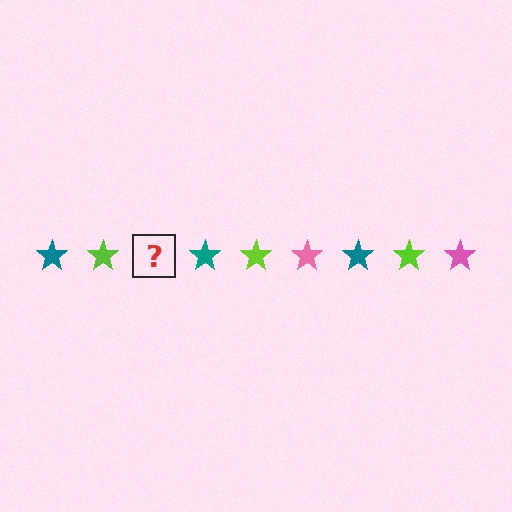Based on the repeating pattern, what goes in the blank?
The blank should be a pink star.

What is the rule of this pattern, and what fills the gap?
The rule is that the pattern cycles through teal, lime, pink stars. The gap should be filled with a pink star.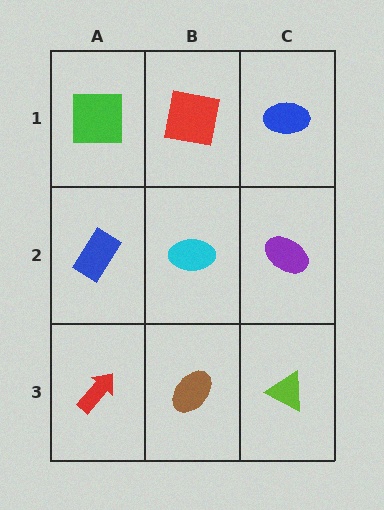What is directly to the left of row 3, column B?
A red arrow.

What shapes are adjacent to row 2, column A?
A green square (row 1, column A), a red arrow (row 3, column A), a cyan ellipse (row 2, column B).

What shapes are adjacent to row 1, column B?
A cyan ellipse (row 2, column B), a green square (row 1, column A), a blue ellipse (row 1, column C).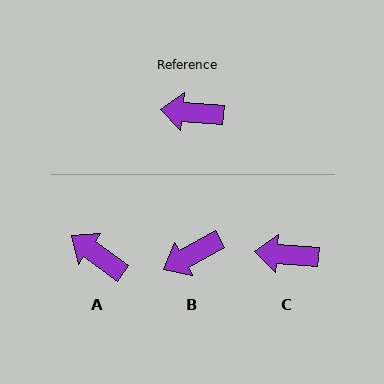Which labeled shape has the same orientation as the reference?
C.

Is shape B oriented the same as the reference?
No, it is off by about 33 degrees.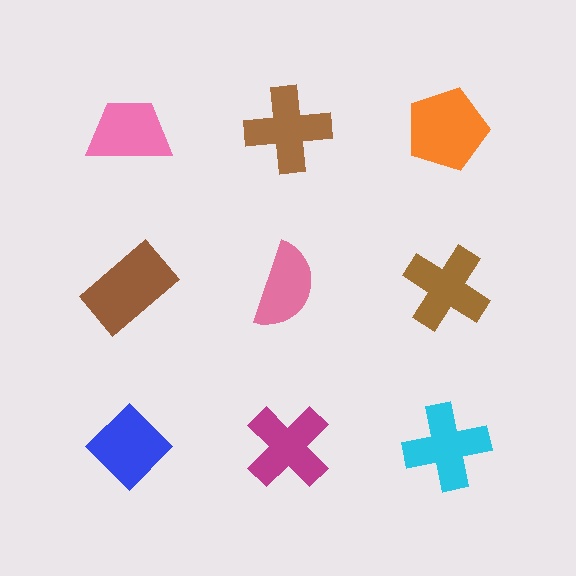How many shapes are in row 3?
3 shapes.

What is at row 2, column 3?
A brown cross.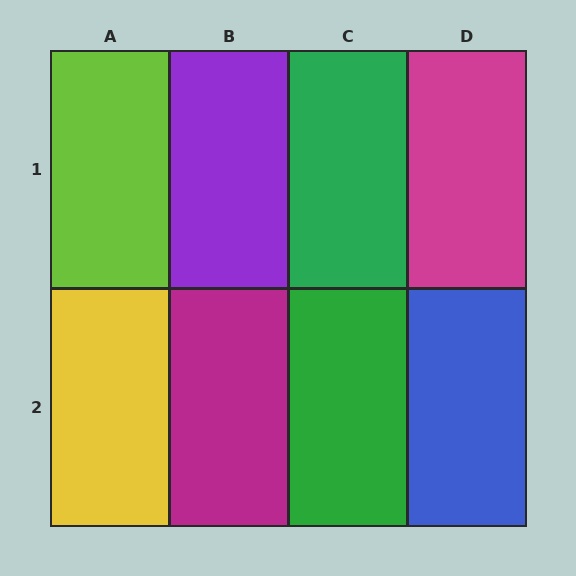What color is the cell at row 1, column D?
Magenta.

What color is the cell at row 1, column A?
Lime.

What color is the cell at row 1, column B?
Purple.